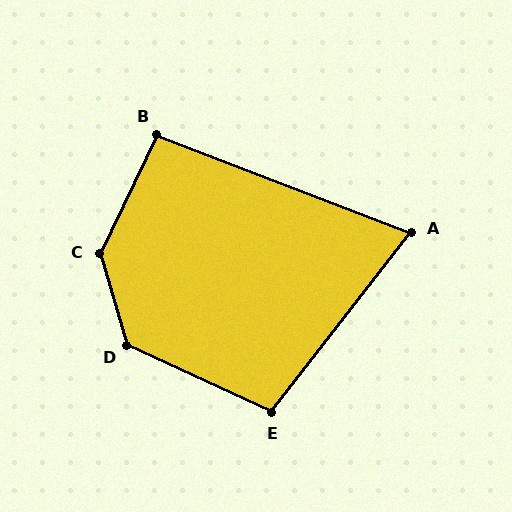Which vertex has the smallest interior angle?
A, at approximately 73 degrees.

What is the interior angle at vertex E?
Approximately 103 degrees (obtuse).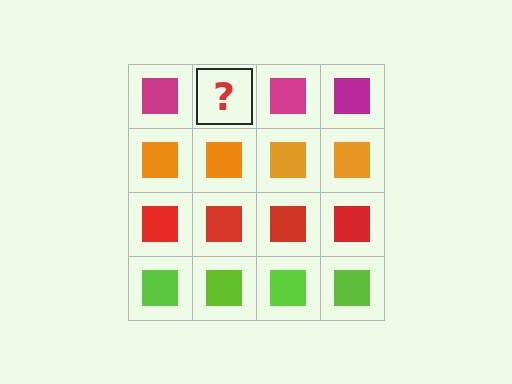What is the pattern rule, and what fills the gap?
The rule is that each row has a consistent color. The gap should be filled with a magenta square.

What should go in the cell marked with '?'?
The missing cell should contain a magenta square.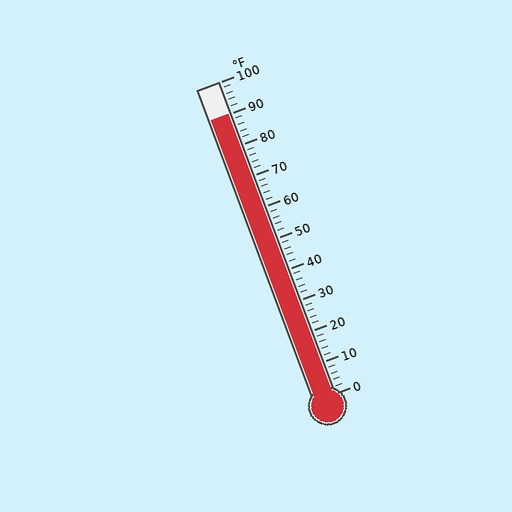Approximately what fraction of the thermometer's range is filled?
The thermometer is filled to approximately 90% of its range.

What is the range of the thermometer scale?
The thermometer scale ranges from 0°F to 100°F.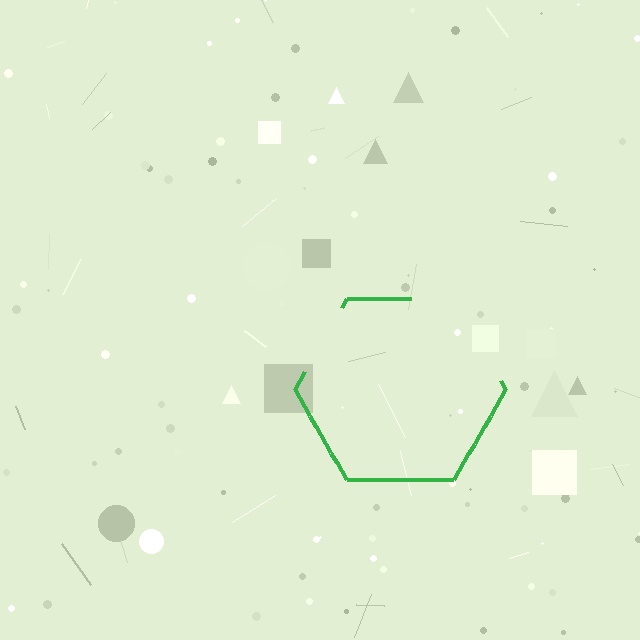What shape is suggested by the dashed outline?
The dashed outline suggests a hexagon.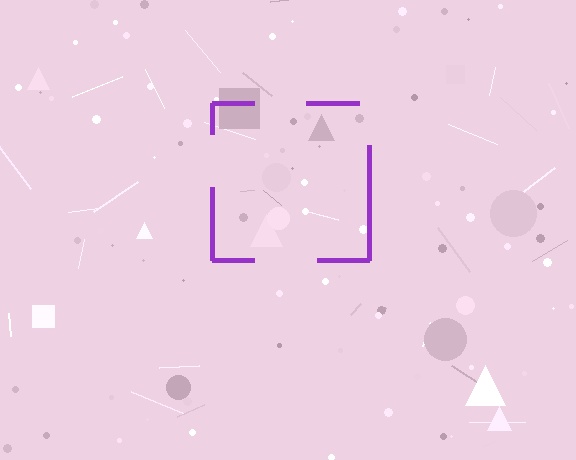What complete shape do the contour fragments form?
The contour fragments form a square.